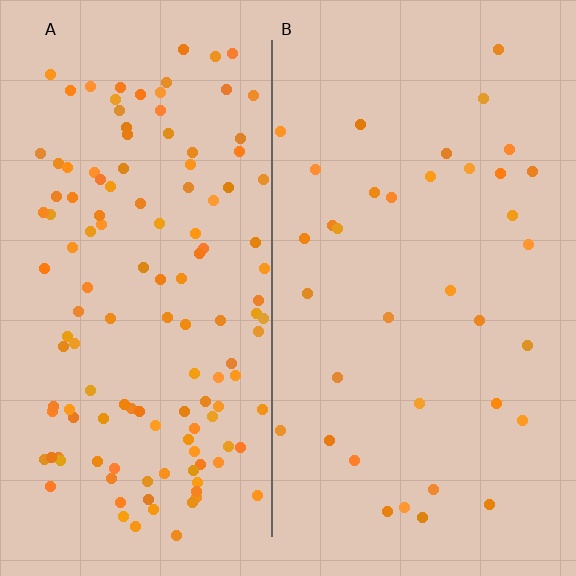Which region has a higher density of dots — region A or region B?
A (the left).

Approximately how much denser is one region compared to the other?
Approximately 3.7× — region A over region B.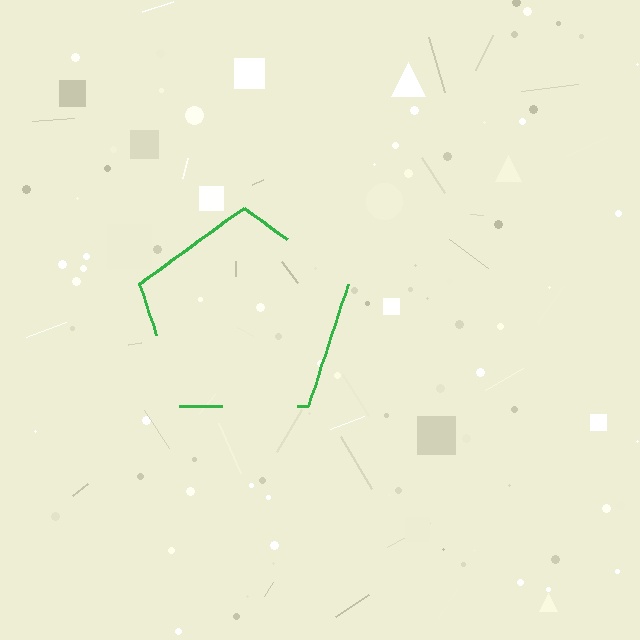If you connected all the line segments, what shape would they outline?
They would outline a pentagon.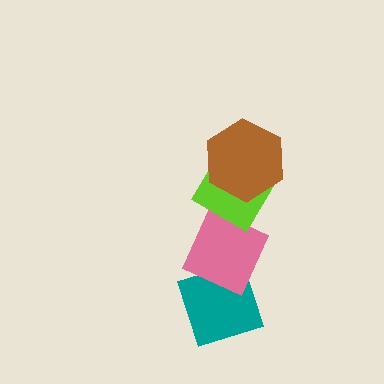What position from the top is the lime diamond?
The lime diamond is 2nd from the top.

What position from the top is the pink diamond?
The pink diamond is 3rd from the top.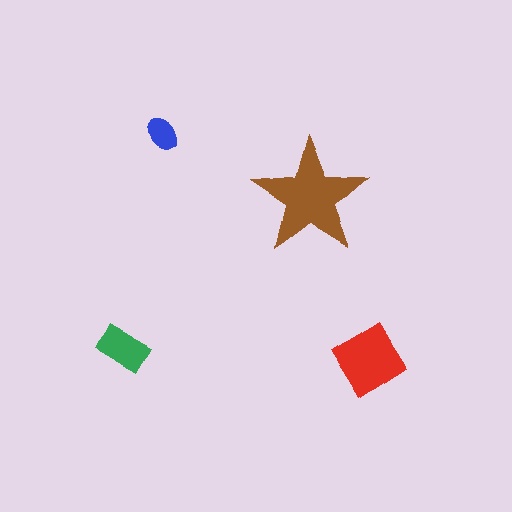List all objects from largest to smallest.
The brown star, the red diamond, the green rectangle, the blue ellipse.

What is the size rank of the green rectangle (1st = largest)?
3rd.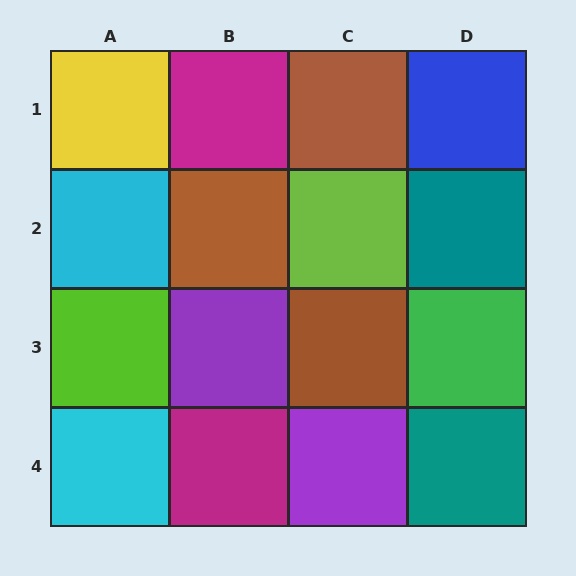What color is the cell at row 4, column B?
Magenta.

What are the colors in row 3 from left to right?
Lime, purple, brown, green.